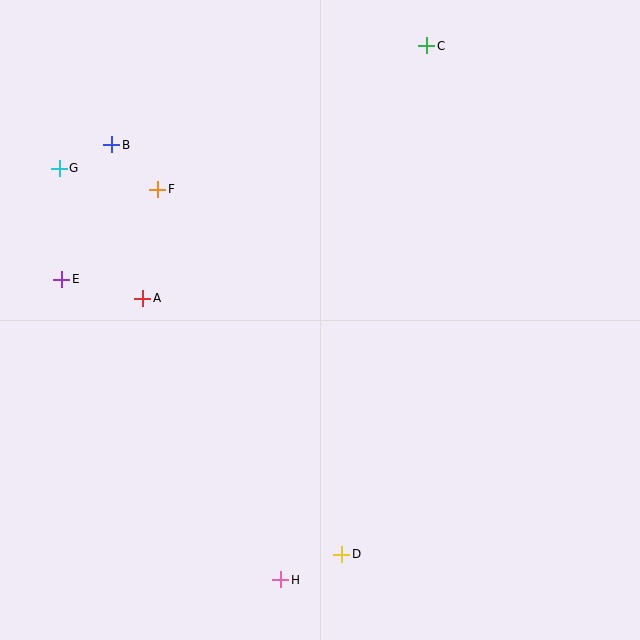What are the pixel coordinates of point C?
Point C is at (427, 46).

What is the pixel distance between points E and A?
The distance between E and A is 83 pixels.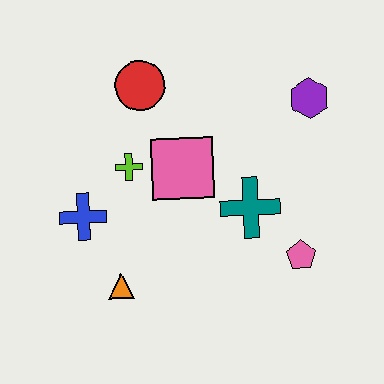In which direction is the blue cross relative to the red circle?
The blue cross is below the red circle.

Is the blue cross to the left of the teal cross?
Yes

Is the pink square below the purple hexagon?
Yes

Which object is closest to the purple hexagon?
The teal cross is closest to the purple hexagon.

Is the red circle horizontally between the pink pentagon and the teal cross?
No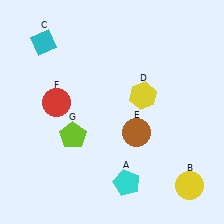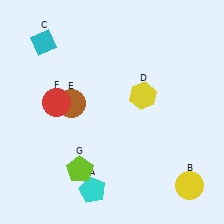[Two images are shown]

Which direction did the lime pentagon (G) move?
The lime pentagon (G) moved down.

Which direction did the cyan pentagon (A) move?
The cyan pentagon (A) moved left.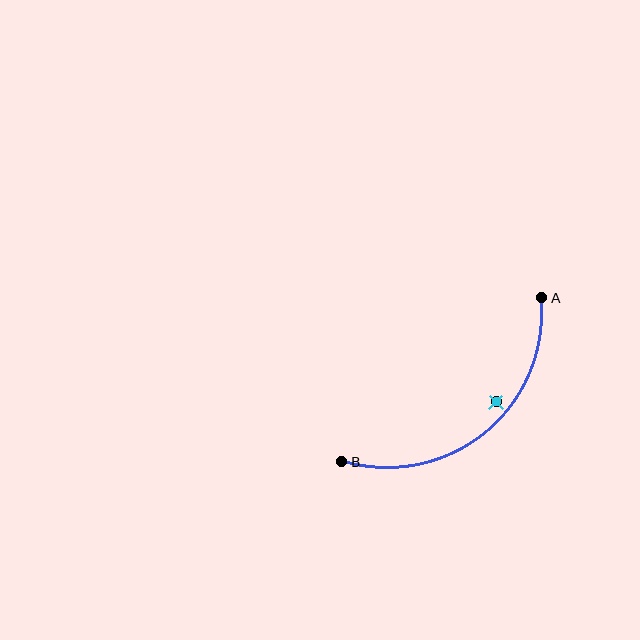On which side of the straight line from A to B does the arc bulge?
The arc bulges below and to the right of the straight line connecting A and B.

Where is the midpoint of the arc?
The arc midpoint is the point on the curve farthest from the straight line joining A and B. It sits below and to the right of that line.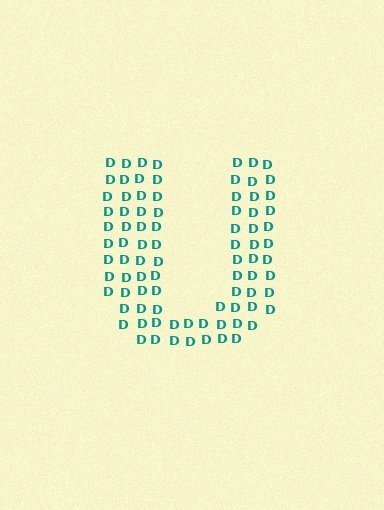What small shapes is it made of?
It is made of small letter D's.